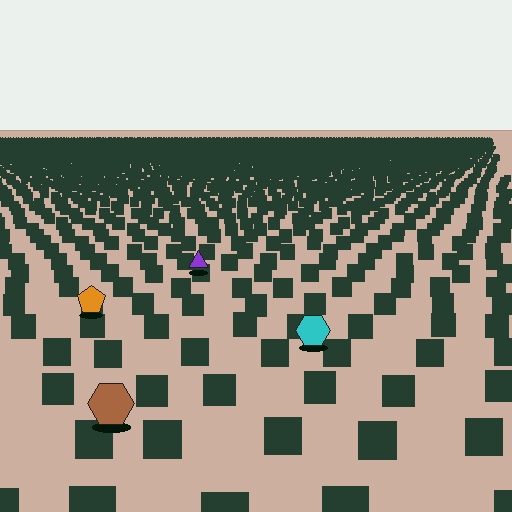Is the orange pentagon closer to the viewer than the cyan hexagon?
No. The cyan hexagon is closer — you can tell from the texture gradient: the ground texture is coarser near it.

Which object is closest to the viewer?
The brown hexagon is closest. The texture marks near it are larger and more spread out.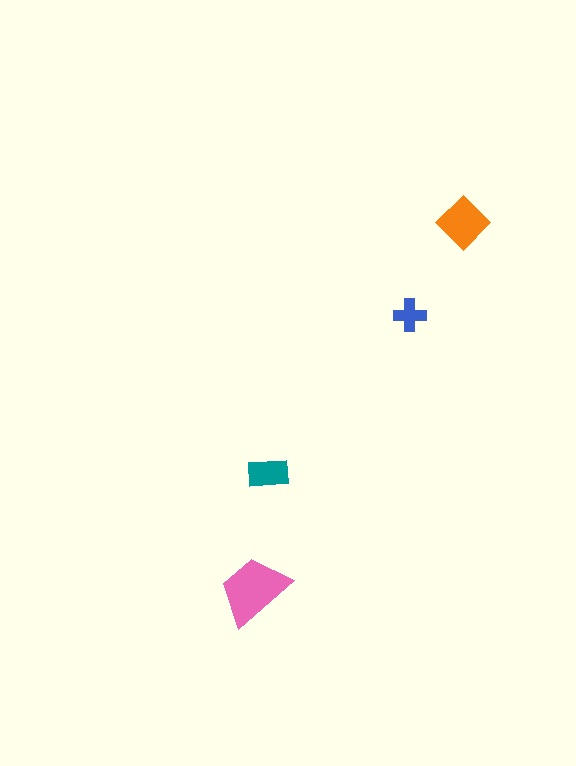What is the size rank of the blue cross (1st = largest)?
4th.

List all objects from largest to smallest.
The pink trapezoid, the orange diamond, the teal rectangle, the blue cross.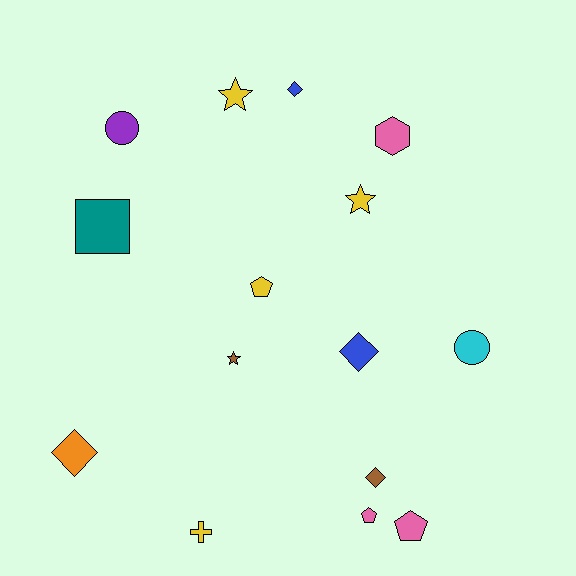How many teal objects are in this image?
There is 1 teal object.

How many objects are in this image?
There are 15 objects.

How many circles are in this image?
There are 2 circles.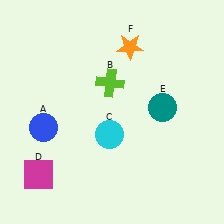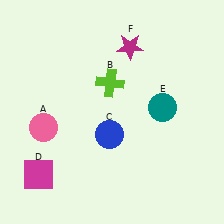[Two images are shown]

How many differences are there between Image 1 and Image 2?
There are 3 differences between the two images.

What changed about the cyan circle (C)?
In Image 1, C is cyan. In Image 2, it changed to blue.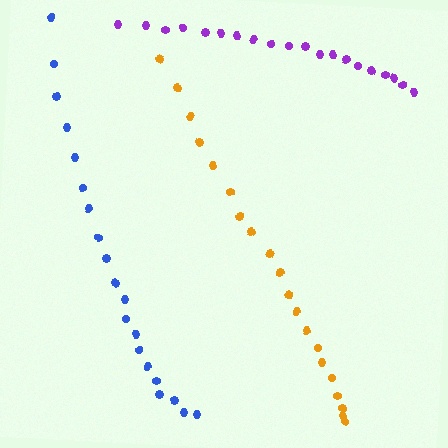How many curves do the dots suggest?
There are 3 distinct paths.